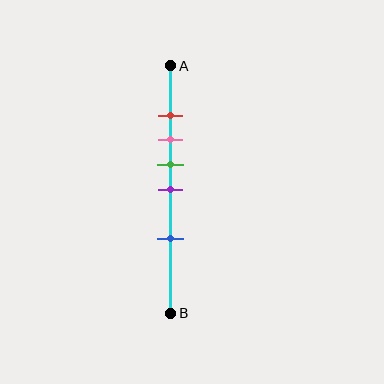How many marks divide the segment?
There are 5 marks dividing the segment.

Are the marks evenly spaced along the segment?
No, the marks are not evenly spaced.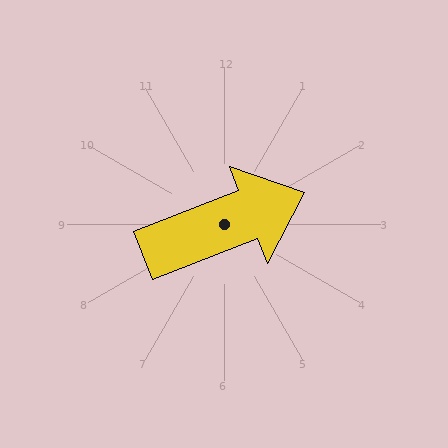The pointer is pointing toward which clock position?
Roughly 2 o'clock.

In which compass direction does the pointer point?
East.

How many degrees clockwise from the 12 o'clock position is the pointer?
Approximately 69 degrees.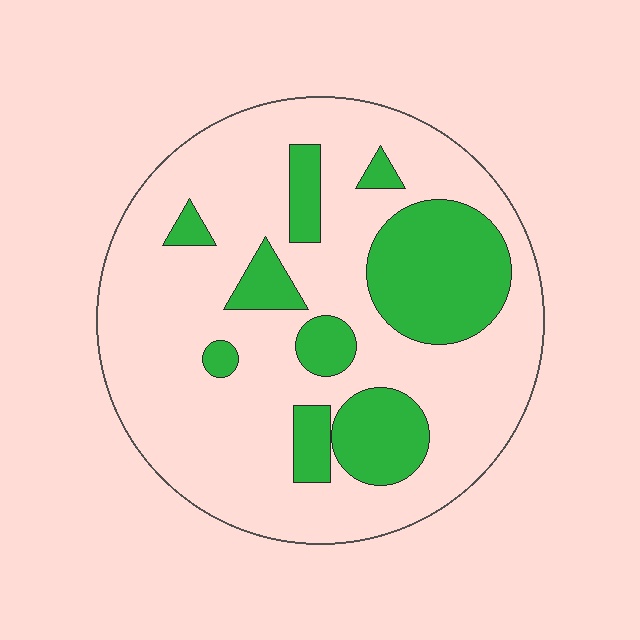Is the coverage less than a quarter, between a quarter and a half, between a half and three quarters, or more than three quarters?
Between a quarter and a half.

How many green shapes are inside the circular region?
9.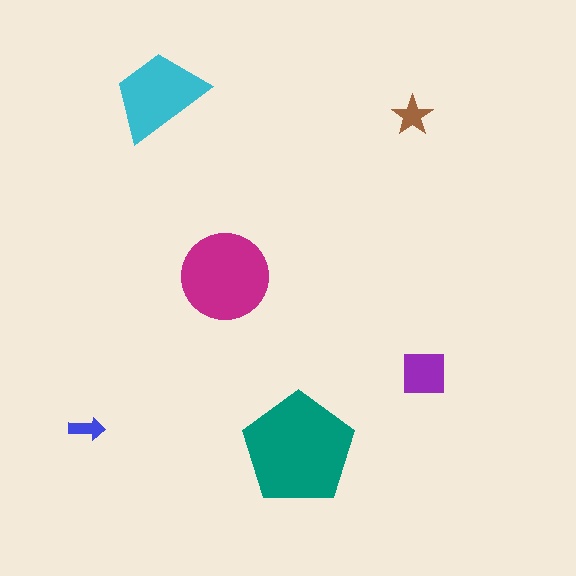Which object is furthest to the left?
The blue arrow is leftmost.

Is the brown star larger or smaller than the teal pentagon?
Smaller.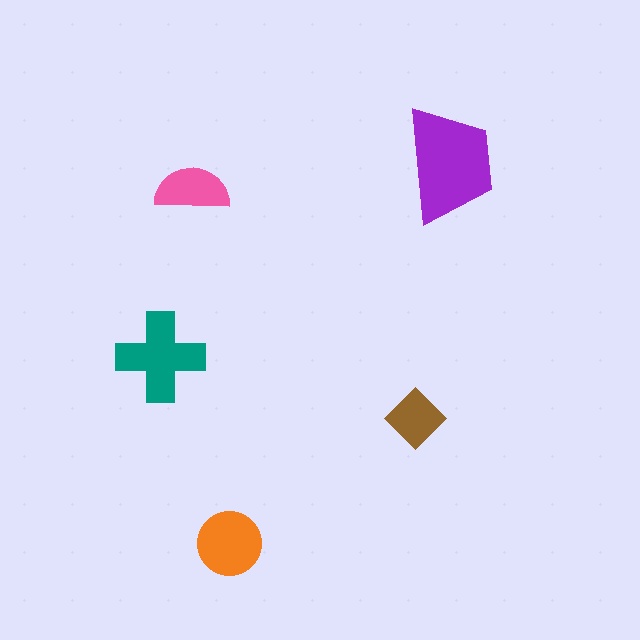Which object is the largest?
The purple trapezoid.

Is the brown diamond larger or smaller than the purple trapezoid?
Smaller.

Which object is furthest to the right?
The purple trapezoid is rightmost.